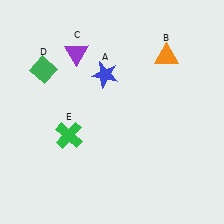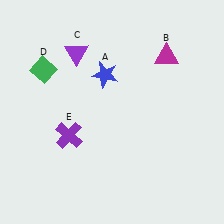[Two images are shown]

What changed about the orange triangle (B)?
In Image 1, B is orange. In Image 2, it changed to magenta.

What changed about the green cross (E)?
In Image 1, E is green. In Image 2, it changed to purple.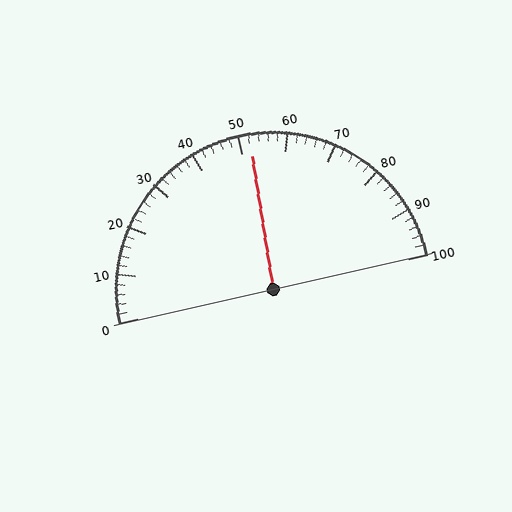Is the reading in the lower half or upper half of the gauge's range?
The reading is in the upper half of the range (0 to 100).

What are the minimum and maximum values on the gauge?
The gauge ranges from 0 to 100.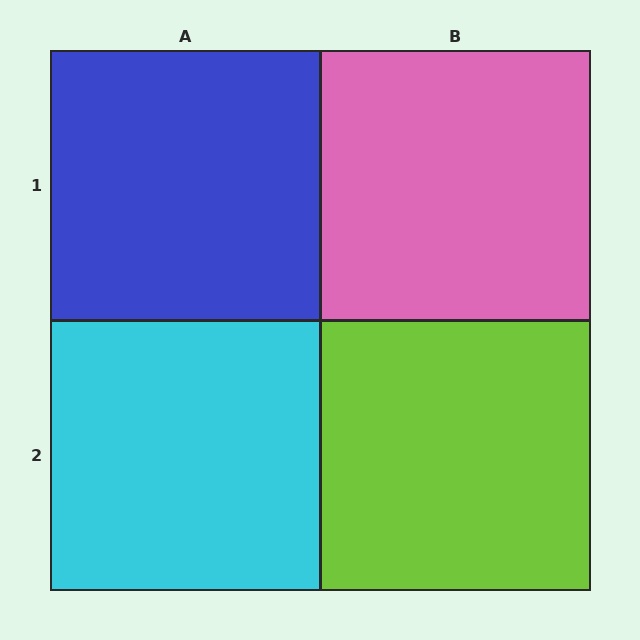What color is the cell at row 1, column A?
Blue.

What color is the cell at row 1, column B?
Pink.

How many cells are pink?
1 cell is pink.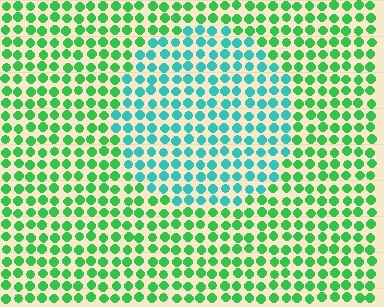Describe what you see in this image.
The image is filled with small green elements in a uniform arrangement. A circle-shaped region is visible where the elements are tinted to a slightly different hue, forming a subtle color boundary.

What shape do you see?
I see a circle.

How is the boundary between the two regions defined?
The boundary is defined purely by a slight shift in hue (about 46 degrees). Spacing, size, and orientation are identical on both sides.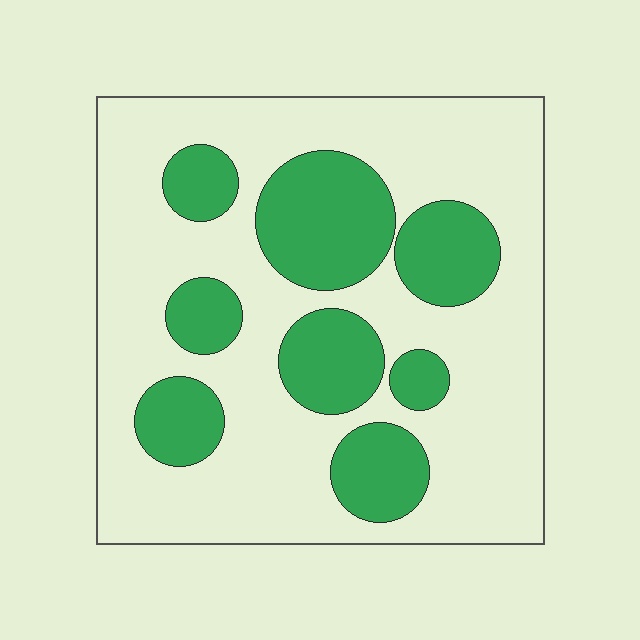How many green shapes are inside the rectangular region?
8.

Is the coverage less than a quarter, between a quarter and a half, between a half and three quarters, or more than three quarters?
Between a quarter and a half.